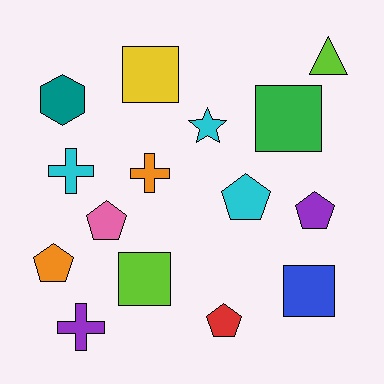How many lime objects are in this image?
There are 2 lime objects.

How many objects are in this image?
There are 15 objects.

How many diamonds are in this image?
There are no diamonds.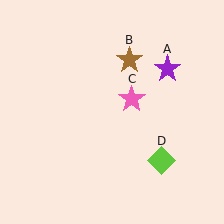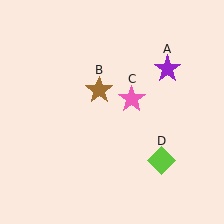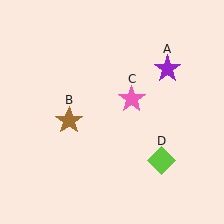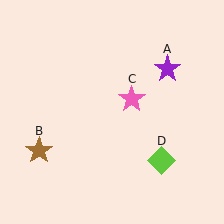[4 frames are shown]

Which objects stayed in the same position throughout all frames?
Purple star (object A) and pink star (object C) and lime diamond (object D) remained stationary.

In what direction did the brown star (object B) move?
The brown star (object B) moved down and to the left.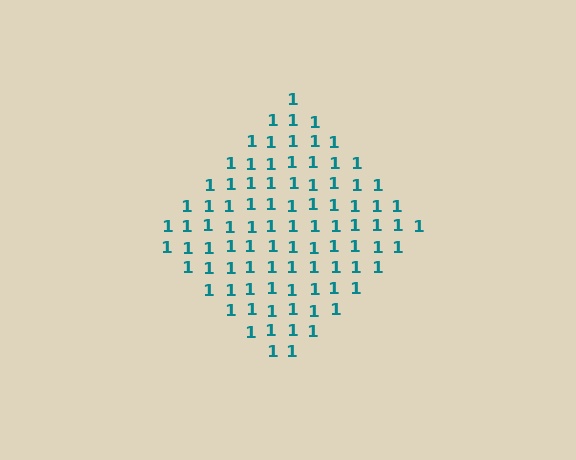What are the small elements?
The small elements are digit 1's.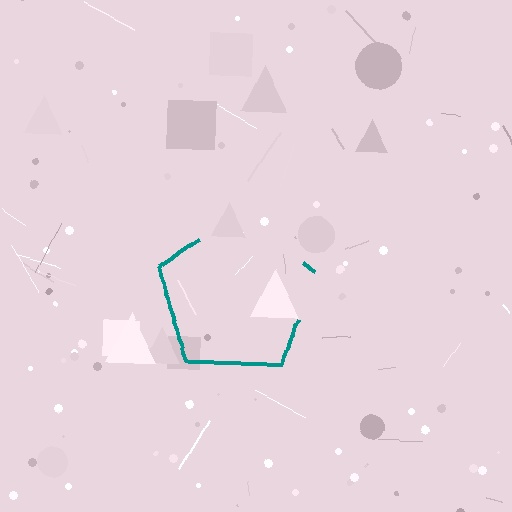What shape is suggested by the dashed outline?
The dashed outline suggests a pentagon.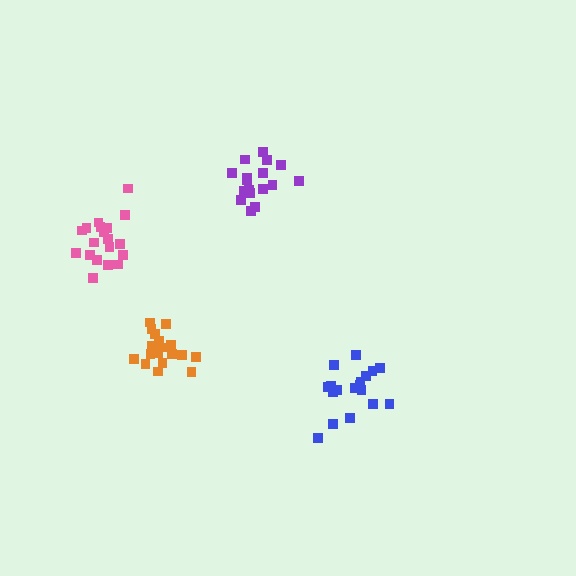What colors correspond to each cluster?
The clusters are colored: purple, pink, blue, orange.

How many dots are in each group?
Group 1: 18 dots, Group 2: 19 dots, Group 3: 18 dots, Group 4: 18 dots (73 total).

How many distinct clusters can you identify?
There are 4 distinct clusters.